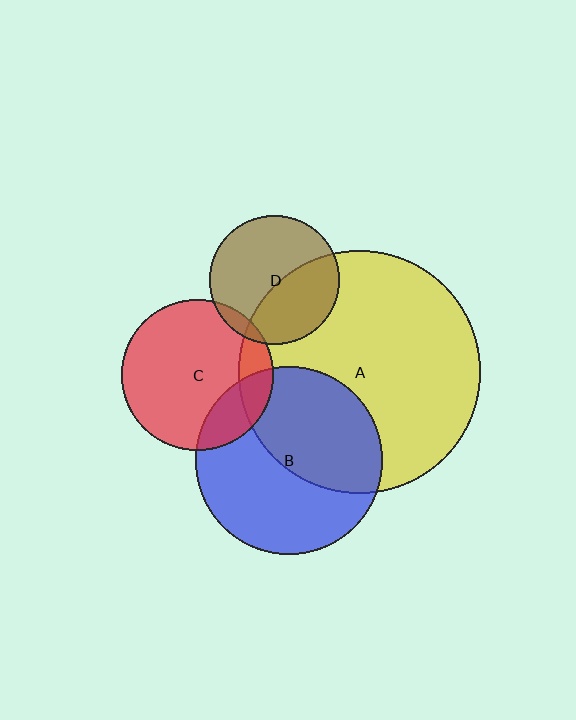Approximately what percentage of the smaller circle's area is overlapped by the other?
Approximately 20%.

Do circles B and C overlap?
Yes.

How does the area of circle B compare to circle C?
Approximately 1.5 times.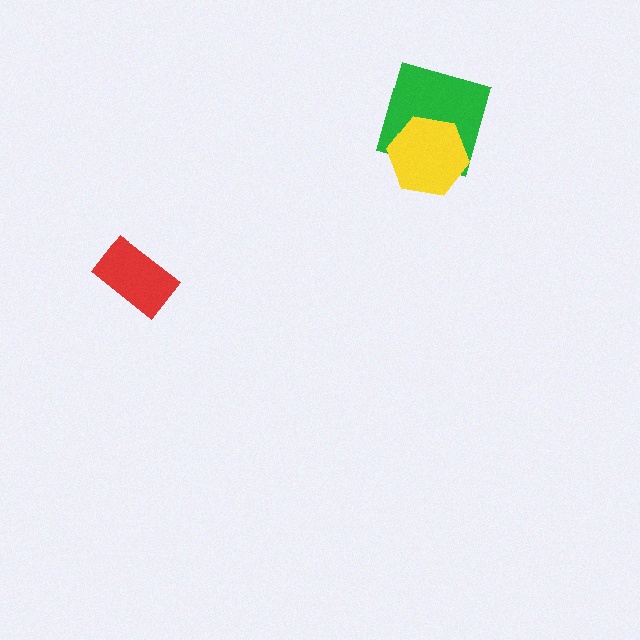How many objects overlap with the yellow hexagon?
1 object overlaps with the yellow hexagon.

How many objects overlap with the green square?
1 object overlaps with the green square.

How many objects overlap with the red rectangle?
0 objects overlap with the red rectangle.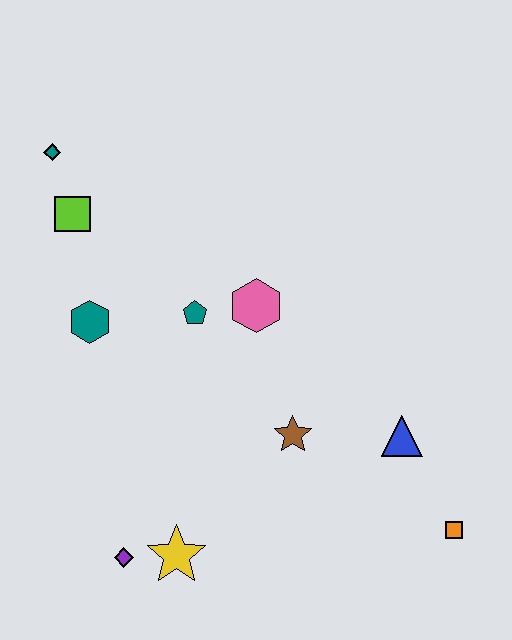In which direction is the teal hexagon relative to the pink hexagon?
The teal hexagon is to the left of the pink hexagon.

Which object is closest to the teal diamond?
The lime square is closest to the teal diamond.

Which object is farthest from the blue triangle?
The teal diamond is farthest from the blue triangle.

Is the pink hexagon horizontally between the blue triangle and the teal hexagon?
Yes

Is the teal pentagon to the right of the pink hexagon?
No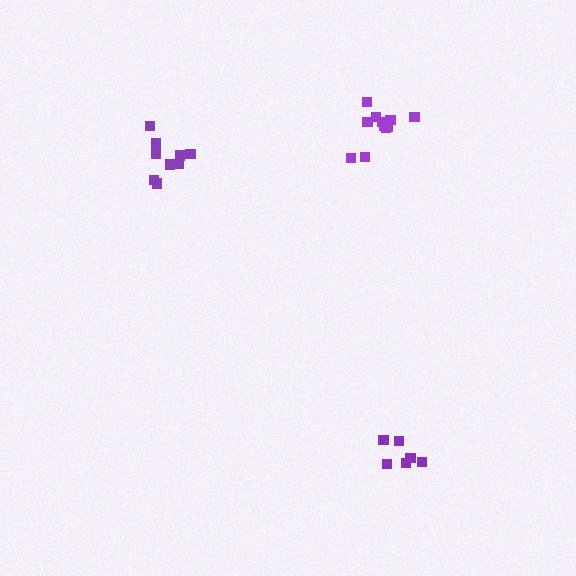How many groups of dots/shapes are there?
There are 3 groups.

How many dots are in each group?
Group 1: 9 dots, Group 2: 6 dots, Group 3: 11 dots (26 total).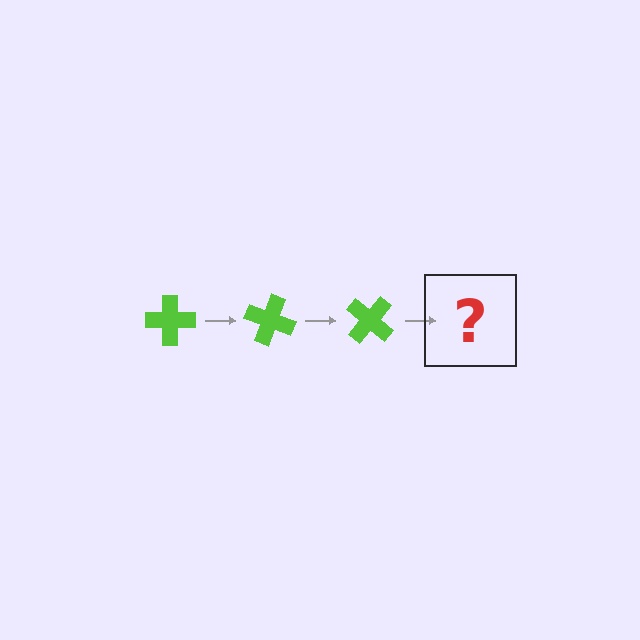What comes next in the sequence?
The next element should be a lime cross rotated 60 degrees.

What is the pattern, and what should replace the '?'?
The pattern is that the cross rotates 20 degrees each step. The '?' should be a lime cross rotated 60 degrees.